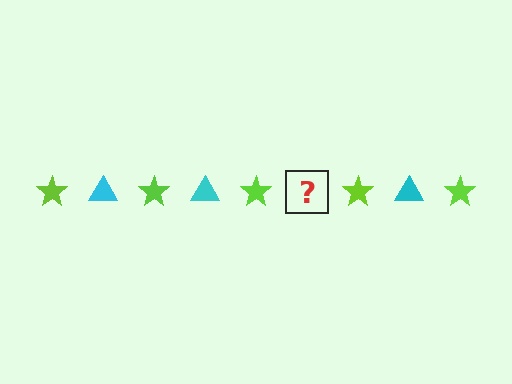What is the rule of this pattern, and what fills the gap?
The rule is that the pattern alternates between lime star and cyan triangle. The gap should be filled with a cyan triangle.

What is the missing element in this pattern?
The missing element is a cyan triangle.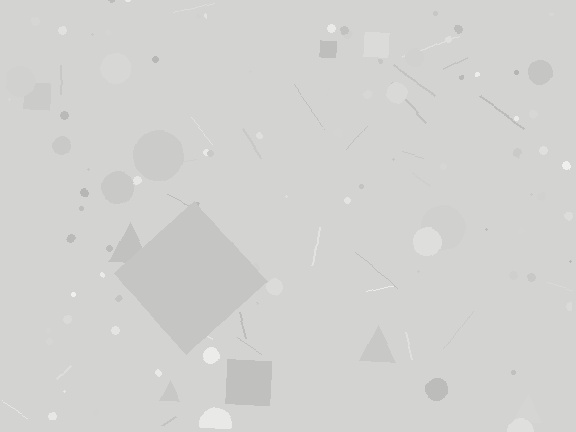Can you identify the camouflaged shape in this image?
The camouflaged shape is a diamond.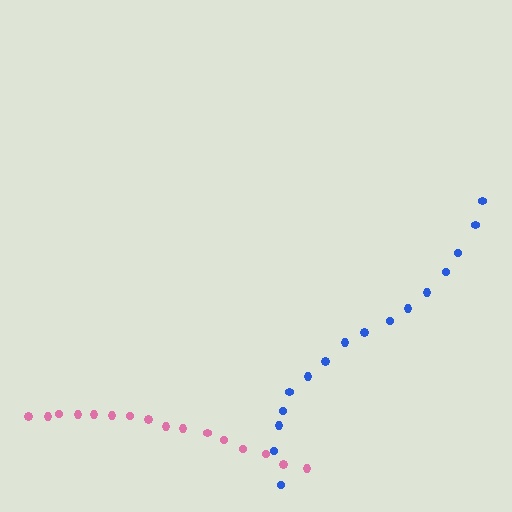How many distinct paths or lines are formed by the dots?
There are 2 distinct paths.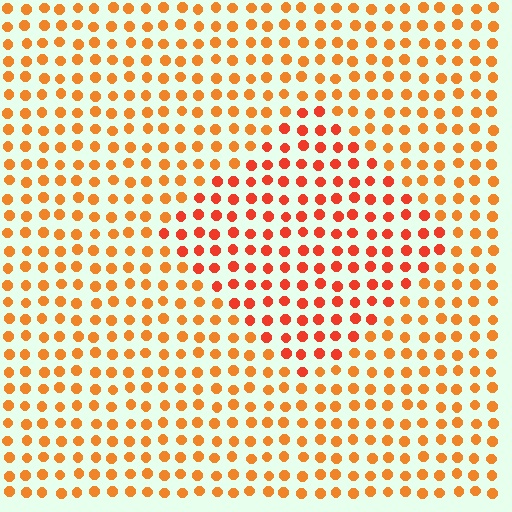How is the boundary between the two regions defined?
The boundary is defined purely by a slight shift in hue (about 23 degrees). Spacing, size, and orientation are identical on both sides.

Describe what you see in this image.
The image is filled with small orange elements in a uniform arrangement. A diamond-shaped region is visible where the elements are tinted to a slightly different hue, forming a subtle color boundary.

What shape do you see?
I see a diamond.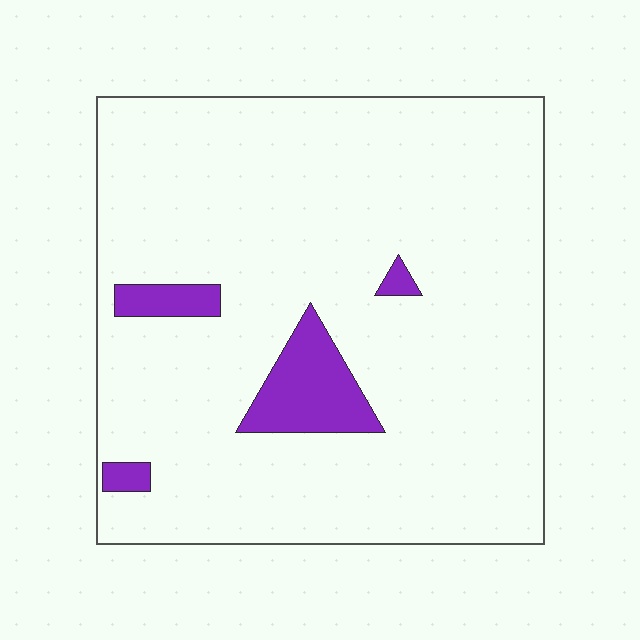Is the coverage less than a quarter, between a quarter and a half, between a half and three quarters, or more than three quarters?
Less than a quarter.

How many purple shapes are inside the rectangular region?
4.